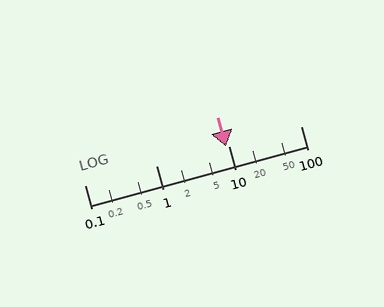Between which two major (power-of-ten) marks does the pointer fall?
The pointer is between 1 and 10.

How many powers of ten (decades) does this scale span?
The scale spans 3 decades, from 0.1 to 100.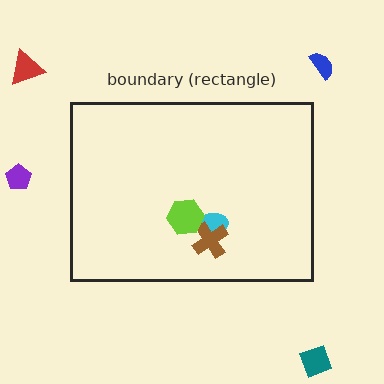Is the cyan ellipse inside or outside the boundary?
Inside.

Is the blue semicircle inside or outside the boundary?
Outside.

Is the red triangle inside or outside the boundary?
Outside.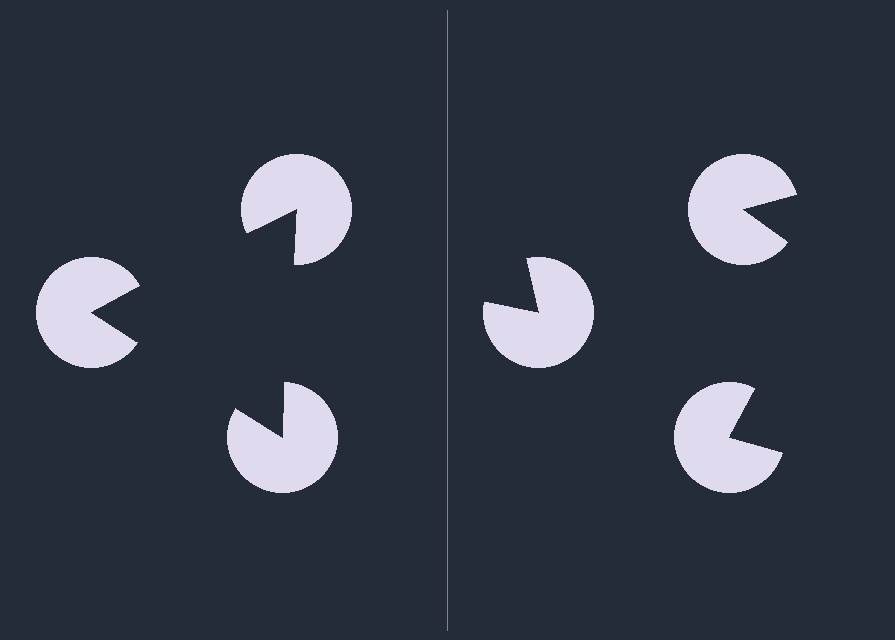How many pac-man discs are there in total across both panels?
6 — 3 on each side.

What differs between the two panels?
The pac-man discs are positioned identically on both sides; only the wedge orientations differ. On the left they align to a triangle; on the right they are misaligned.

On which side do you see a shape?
An illusory triangle appears on the left side. On the right side the wedge cuts are rotated, so no coherent shape forms.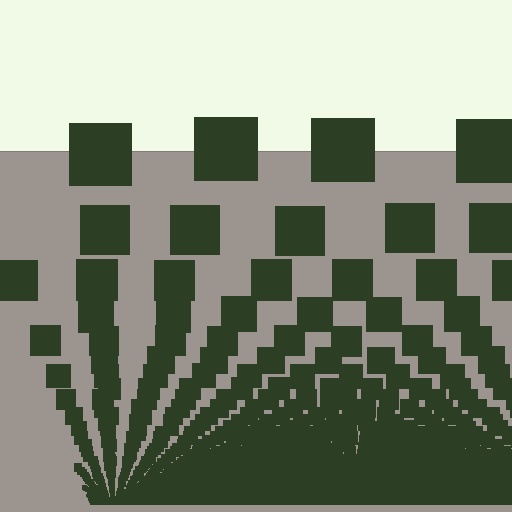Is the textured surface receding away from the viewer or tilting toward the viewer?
The surface appears to tilt toward the viewer. Texture elements get larger and sparser toward the top.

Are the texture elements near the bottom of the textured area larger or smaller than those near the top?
Smaller. The gradient is inverted — elements near the bottom are smaller and denser.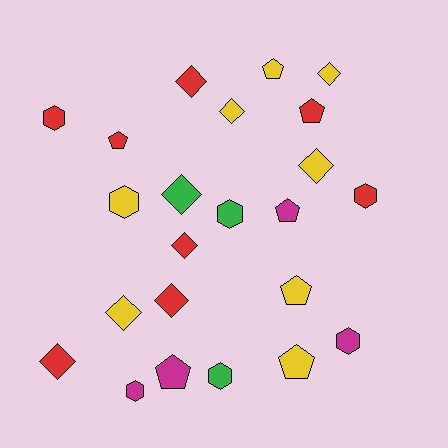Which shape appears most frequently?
Diamond, with 9 objects.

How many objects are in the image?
There are 23 objects.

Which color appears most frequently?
Yellow, with 8 objects.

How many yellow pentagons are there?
There are 3 yellow pentagons.